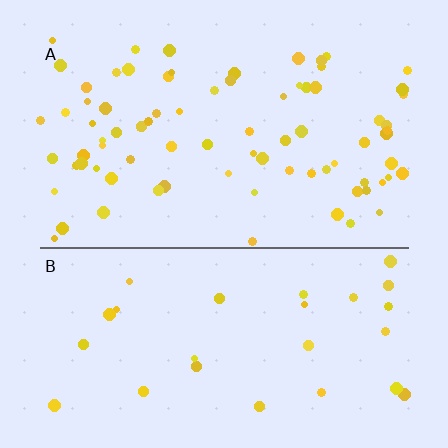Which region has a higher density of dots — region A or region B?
A (the top).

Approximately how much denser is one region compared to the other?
Approximately 2.9× — region A over region B.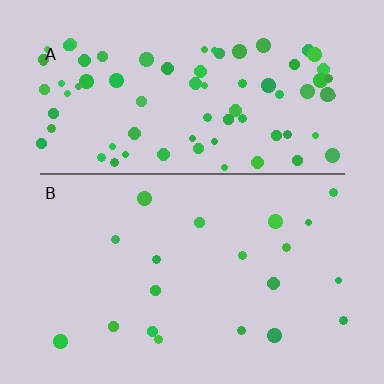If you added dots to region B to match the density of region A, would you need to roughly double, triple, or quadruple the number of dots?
Approximately quadruple.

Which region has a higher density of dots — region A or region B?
A (the top).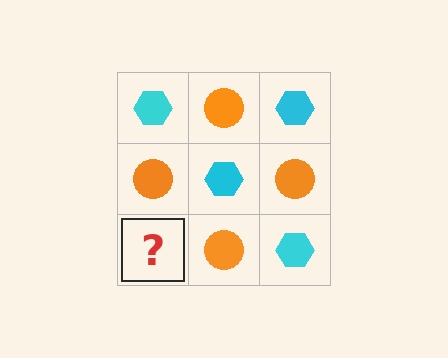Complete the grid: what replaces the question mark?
The question mark should be replaced with a cyan hexagon.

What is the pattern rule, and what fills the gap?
The rule is that it alternates cyan hexagon and orange circle in a checkerboard pattern. The gap should be filled with a cyan hexagon.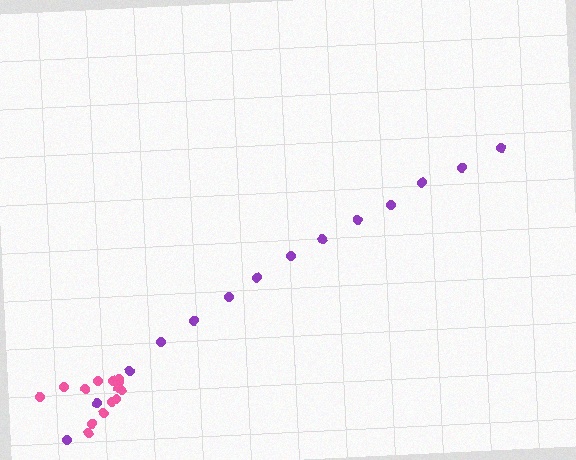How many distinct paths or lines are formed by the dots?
There are 2 distinct paths.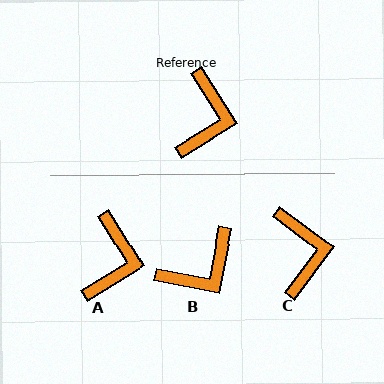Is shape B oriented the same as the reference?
No, it is off by about 43 degrees.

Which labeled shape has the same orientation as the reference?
A.